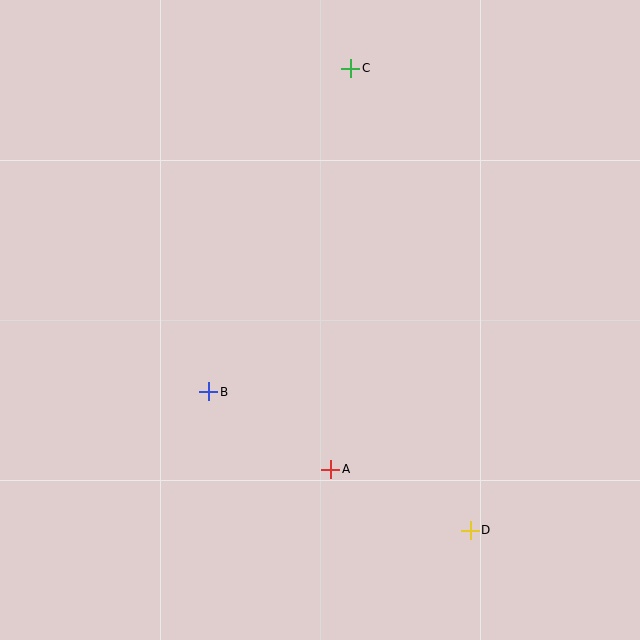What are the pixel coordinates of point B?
Point B is at (209, 392).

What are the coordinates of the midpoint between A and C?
The midpoint between A and C is at (341, 269).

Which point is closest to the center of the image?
Point B at (209, 392) is closest to the center.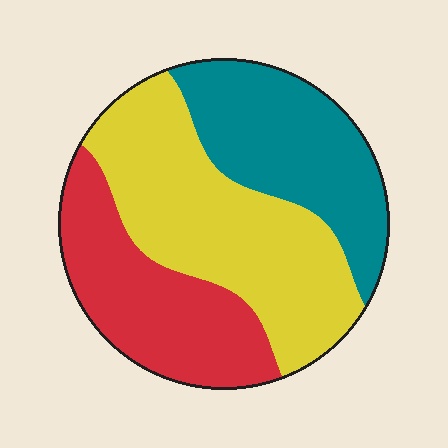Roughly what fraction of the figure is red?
Red covers around 30% of the figure.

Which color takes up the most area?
Yellow, at roughly 40%.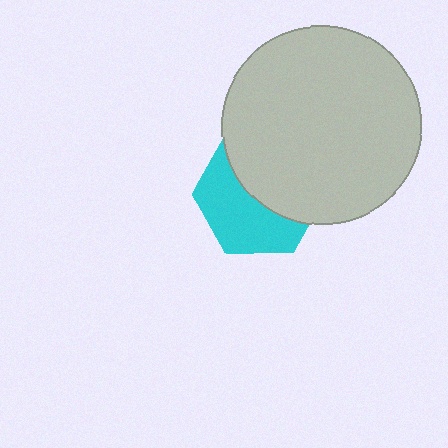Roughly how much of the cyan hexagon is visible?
About half of it is visible (roughly 49%).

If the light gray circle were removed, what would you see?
You would see the complete cyan hexagon.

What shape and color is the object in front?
The object in front is a light gray circle.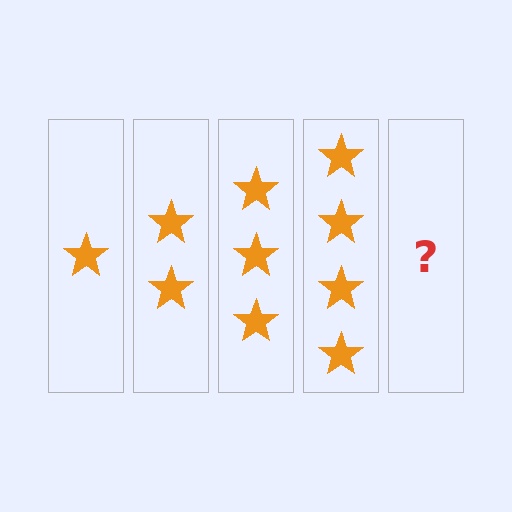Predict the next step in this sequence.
The next step is 5 stars.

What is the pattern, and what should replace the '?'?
The pattern is that each step adds one more star. The '?' should be 5 stars.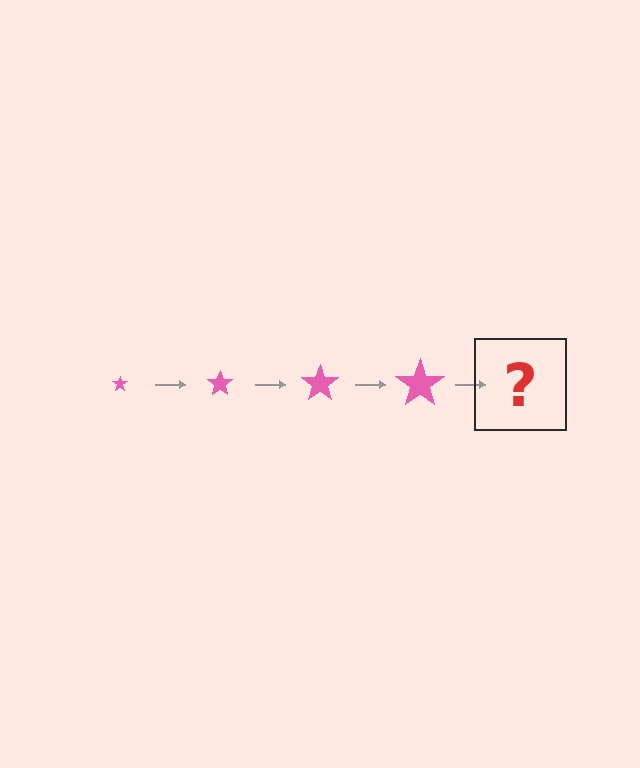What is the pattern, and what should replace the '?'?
The pattern is that the star gets progressively larger each step. The '?' should be a pink star, larger than the previous one.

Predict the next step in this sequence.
The next step is a pink star, larger than the previous one.